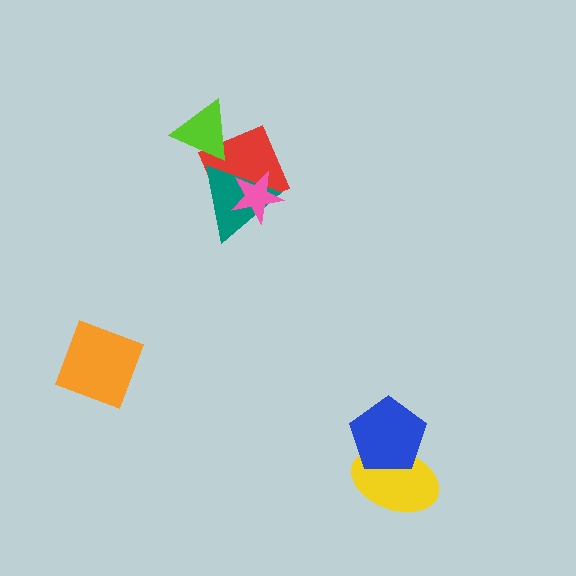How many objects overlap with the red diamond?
3 objects overlap with the red diamond.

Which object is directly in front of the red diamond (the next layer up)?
The teal triangle is directly in front of the red diamond.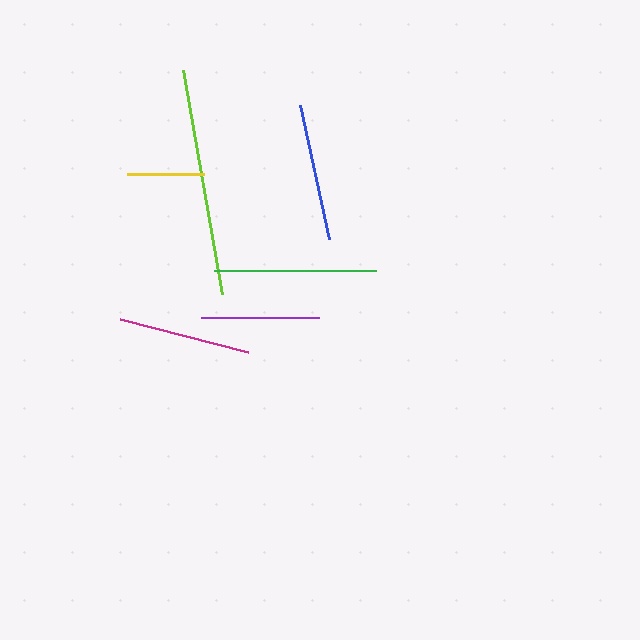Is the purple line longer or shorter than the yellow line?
The purple line is longer than the yellow line.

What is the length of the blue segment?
The blue segment is approximately 137 pixels long.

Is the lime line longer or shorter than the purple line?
The lime line is longer than the purple line.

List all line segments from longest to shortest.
From longest to shortest: lime, green, blue, magenta, purple, yellow.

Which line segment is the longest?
The lime line is the longest at approximately 227 pixels.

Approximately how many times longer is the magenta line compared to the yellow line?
The magenta line is approximately 1.7 times the length of the yellow line.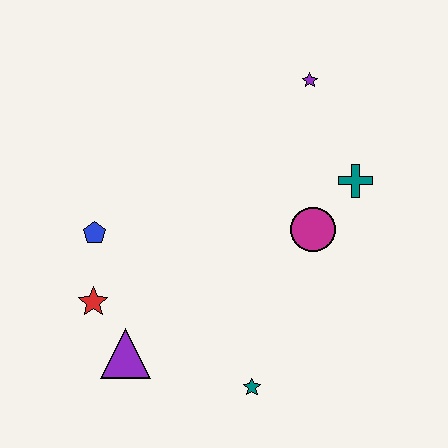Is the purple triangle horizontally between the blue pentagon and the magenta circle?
Yes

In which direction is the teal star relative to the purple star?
The teal star is below the purple star.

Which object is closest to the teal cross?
The magenta circle is closest to the teal cross.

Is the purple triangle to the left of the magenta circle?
Yes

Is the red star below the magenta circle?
Yes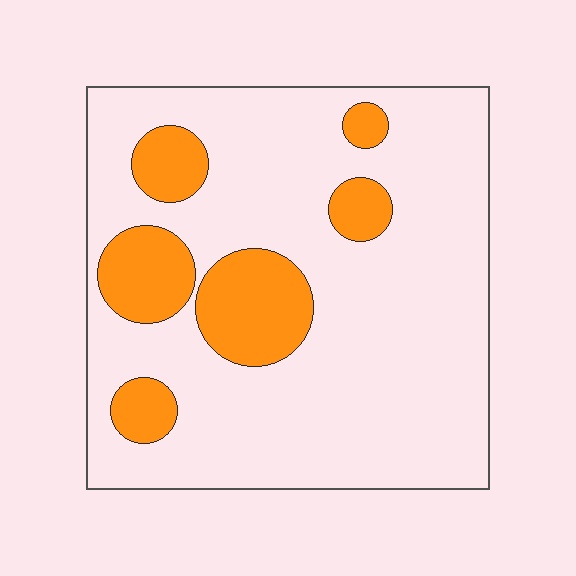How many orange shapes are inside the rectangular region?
6.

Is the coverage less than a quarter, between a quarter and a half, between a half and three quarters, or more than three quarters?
Less than a quarter.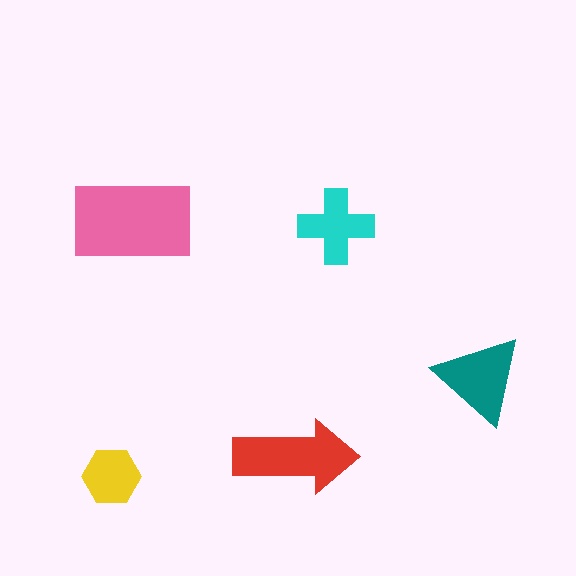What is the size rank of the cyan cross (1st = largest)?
4th.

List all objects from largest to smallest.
The pink rectangle, the red arrow, the teal triangle, the cyan cross, the yellow hexagon.